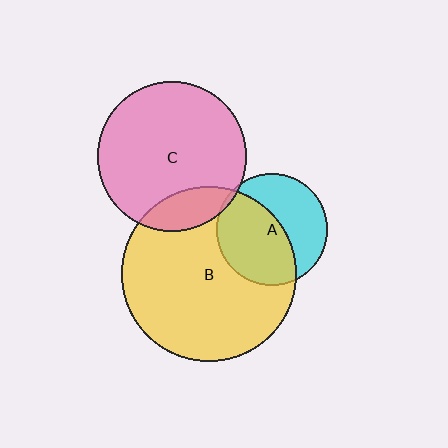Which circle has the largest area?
Circle B (yellow).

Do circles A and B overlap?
Yes.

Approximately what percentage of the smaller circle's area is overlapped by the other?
Approximately 55%.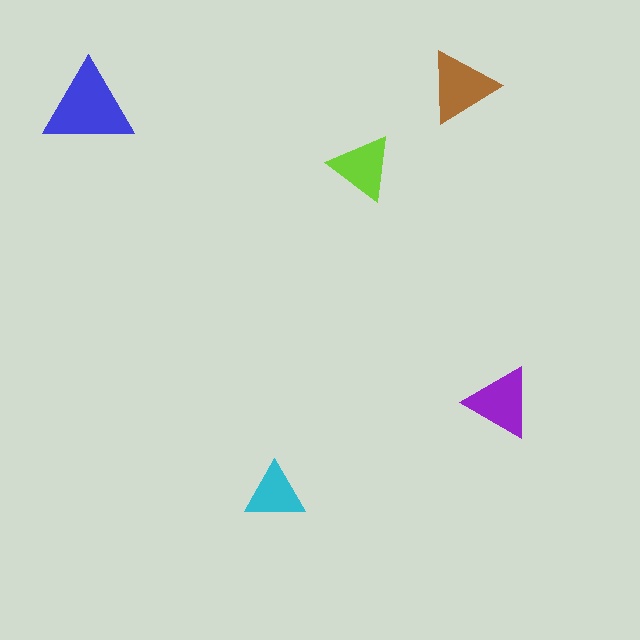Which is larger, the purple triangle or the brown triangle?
The brown one.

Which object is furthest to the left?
The blue triangle is leftmost.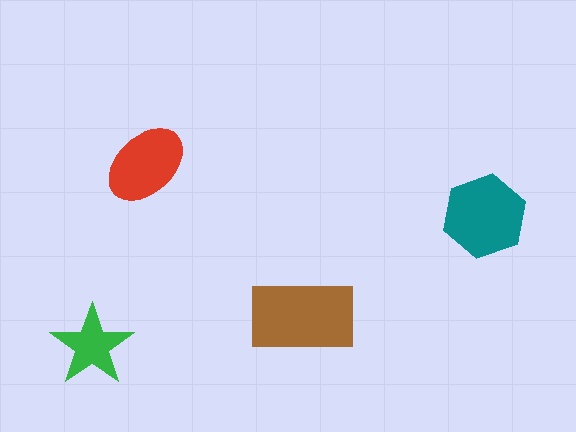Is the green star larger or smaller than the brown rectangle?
Smaller.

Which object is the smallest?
The green star.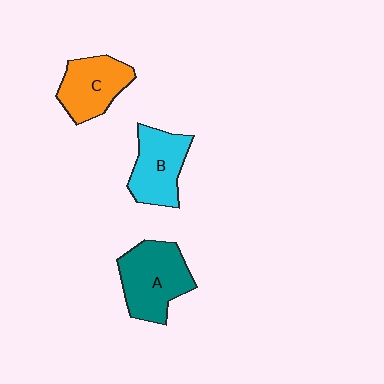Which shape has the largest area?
Shape A (teal).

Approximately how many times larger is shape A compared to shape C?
Approximately 1.3 times.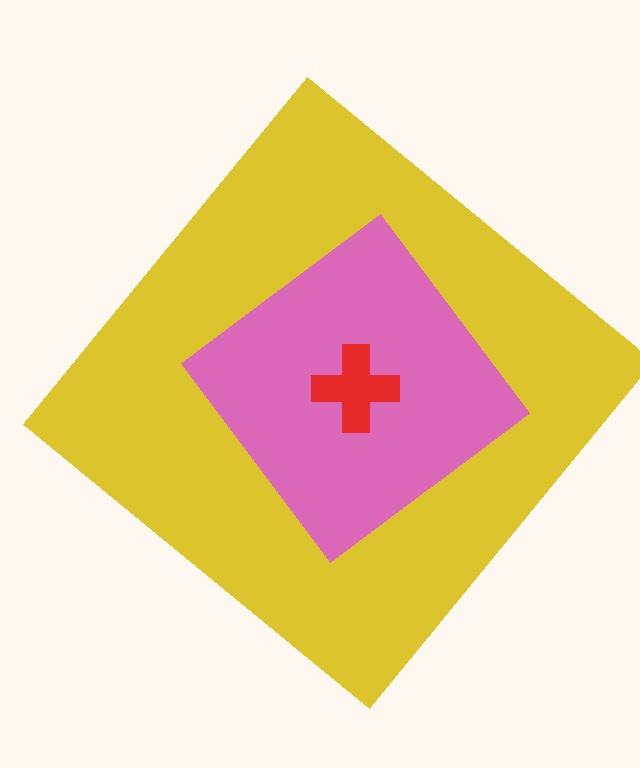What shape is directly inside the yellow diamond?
The pink diamond.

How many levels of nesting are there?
3.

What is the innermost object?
The red cross.